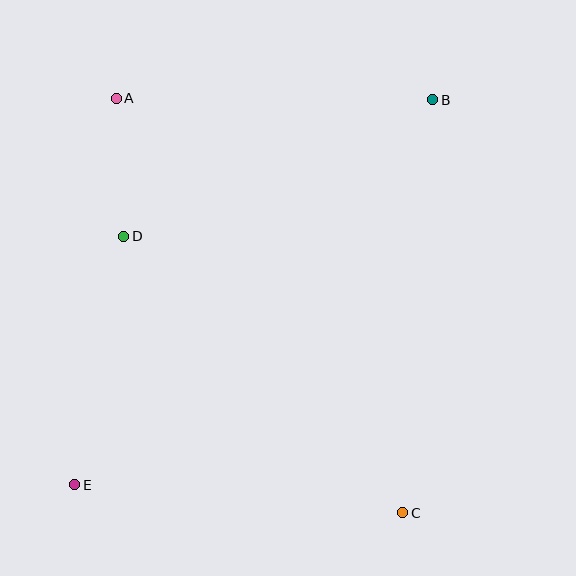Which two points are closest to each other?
Points A and D are closest to each other.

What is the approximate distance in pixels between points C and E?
The distance between C and E is approximately 329 pixels.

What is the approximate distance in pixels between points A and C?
The distance between A and C is approximately 504 pixels.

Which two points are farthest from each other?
Points B and E are farthest from each other.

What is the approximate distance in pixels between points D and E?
The distance between D and E is approximately 253 pixels.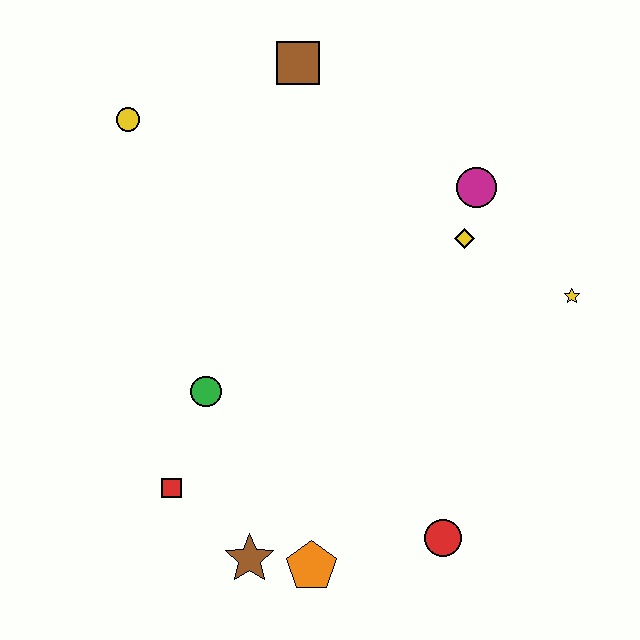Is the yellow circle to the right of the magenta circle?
No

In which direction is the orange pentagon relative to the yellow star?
The orange pentagon is below the yellow star.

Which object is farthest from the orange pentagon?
The brown square is farthest from the orange pentagon.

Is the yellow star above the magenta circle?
No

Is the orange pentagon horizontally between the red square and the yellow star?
Yes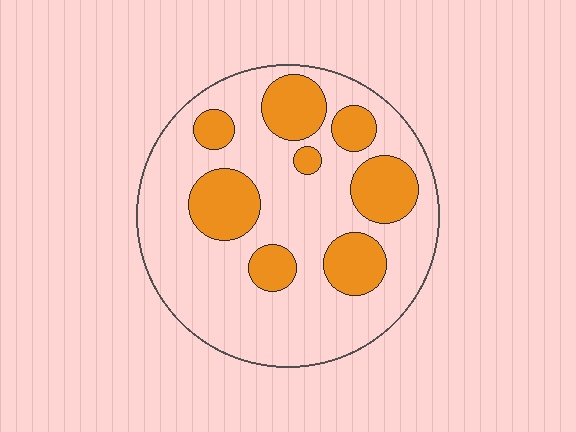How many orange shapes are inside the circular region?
8.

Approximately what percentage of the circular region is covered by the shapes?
Approximately 30%.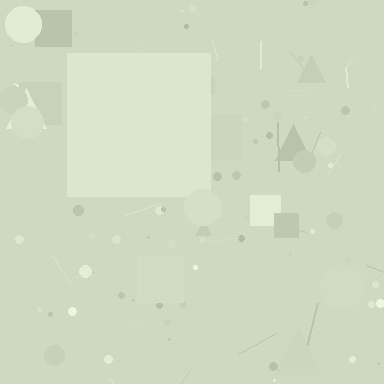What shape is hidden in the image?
A square is hidden in the image.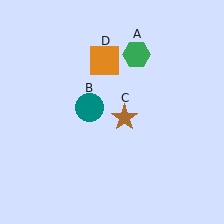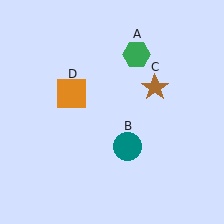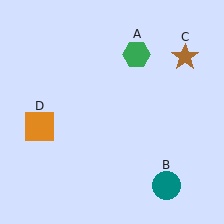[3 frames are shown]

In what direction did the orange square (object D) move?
The orange square (object D) moved down and to the left.